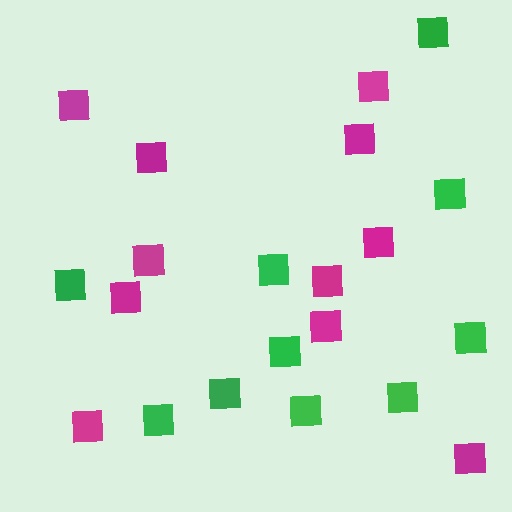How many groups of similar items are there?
There are 2 groups: one group of magenta squares (11) and one group of green squares (10).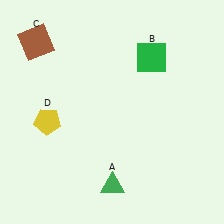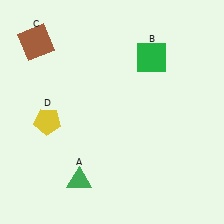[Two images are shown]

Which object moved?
The green triangle (A) moved left.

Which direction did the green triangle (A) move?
The green triangle (A) moved left.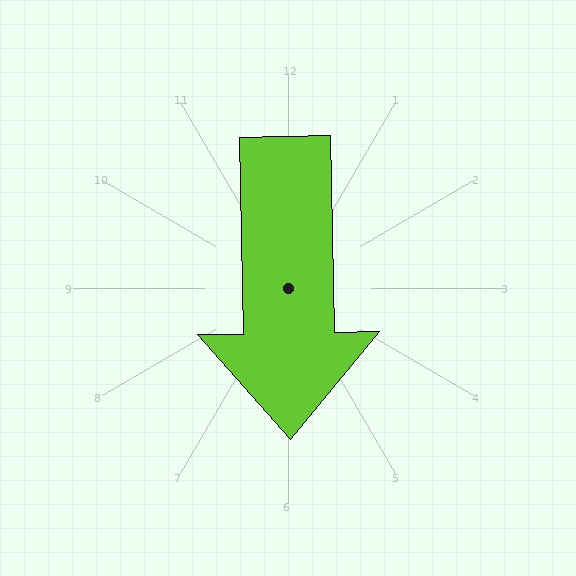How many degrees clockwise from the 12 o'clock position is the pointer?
Approximately 179 degrees.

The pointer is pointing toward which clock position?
Roughly 6 o'clock.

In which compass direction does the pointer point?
South.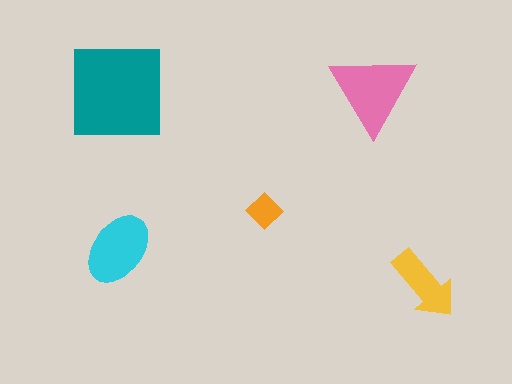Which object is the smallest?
The orange diamond.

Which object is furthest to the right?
The yellow arrow is rightmost.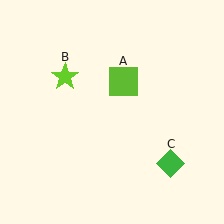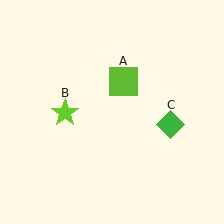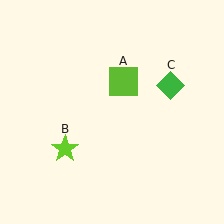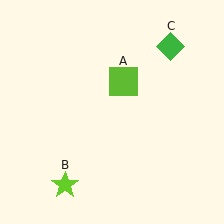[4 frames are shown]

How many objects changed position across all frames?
2 objects changed position: lime star (object B), green diamond (object C).